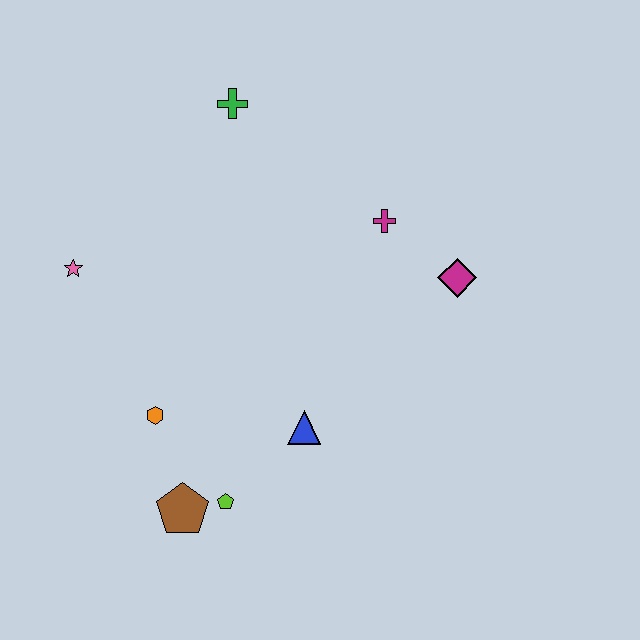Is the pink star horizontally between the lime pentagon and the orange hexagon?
No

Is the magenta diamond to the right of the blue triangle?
Yes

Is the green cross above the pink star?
Yes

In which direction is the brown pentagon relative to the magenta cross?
The brown pentagon is below the magenta cross.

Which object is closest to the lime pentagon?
The brown pentagon is closest to the lime pentagon.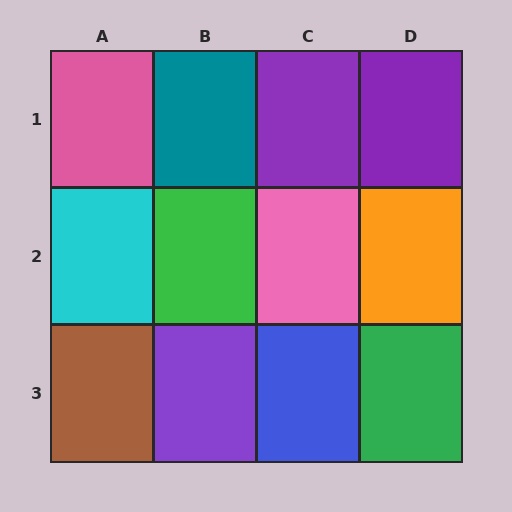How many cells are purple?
3 cells are purple.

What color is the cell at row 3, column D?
Green.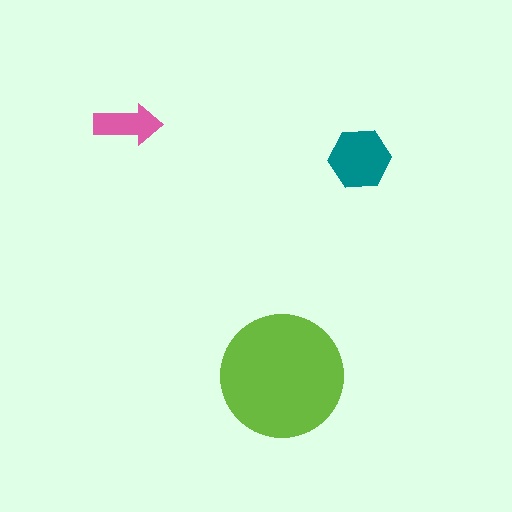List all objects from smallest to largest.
The pink arrow, the teal hexagon, the lime circle.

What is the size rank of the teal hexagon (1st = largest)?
2nd.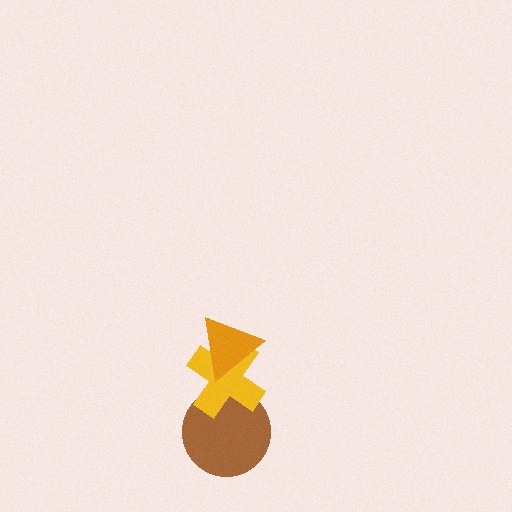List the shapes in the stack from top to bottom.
From top to bottom: the orange triangle, the yellow cross, the brown circle.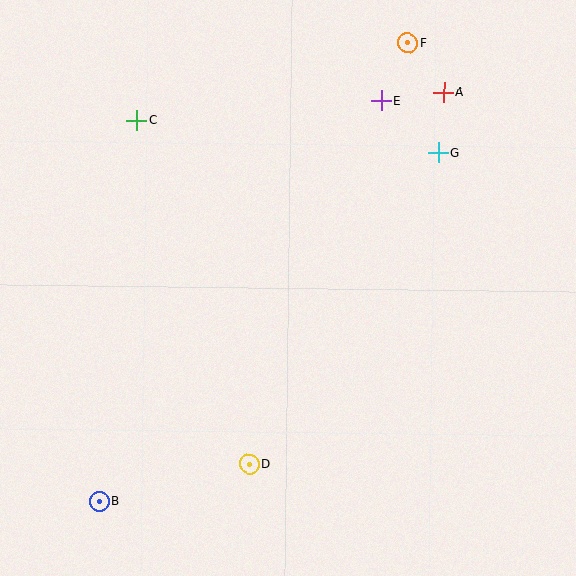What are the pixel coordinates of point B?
Point B is at (100, 501).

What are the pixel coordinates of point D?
Point D is at (249, 464).